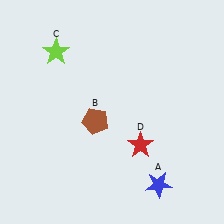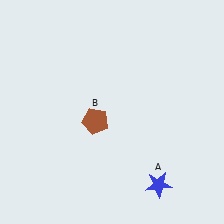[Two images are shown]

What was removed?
The lime star (C), the red star (D) were removed in Image 2.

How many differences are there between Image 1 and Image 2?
There are 2 differences between the two images.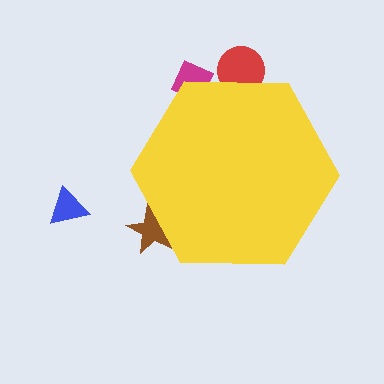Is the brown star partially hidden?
Yes, the brown star is partially hidden behind the yellow hexagon.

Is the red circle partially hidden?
Yes, the red circle is partially hidden behind the yellow hexagon.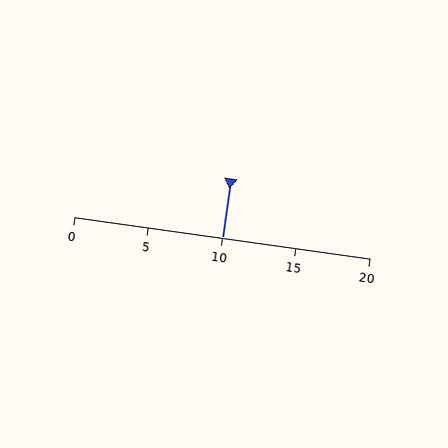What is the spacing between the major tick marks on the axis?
The major ticks are spaced 5 apart.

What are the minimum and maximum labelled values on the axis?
The axis runs from 0 to 20.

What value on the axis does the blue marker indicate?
The marker indicates approximately 10.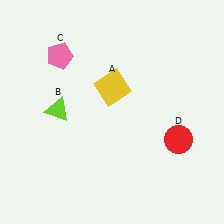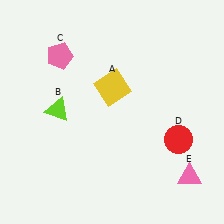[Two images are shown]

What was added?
A pink triangle (E) was added in Image 2.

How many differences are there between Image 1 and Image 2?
There is 1 difference between the two images.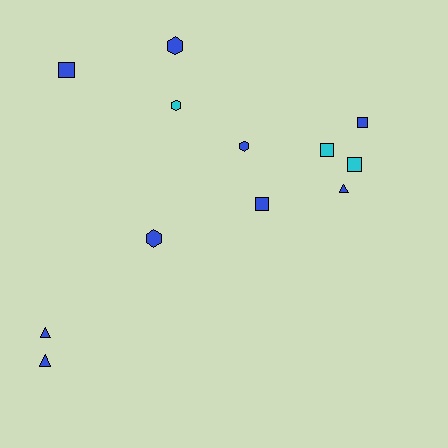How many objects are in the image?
There are 12 objects.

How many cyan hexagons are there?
There is 1 cyan hexagon.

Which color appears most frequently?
Blue, with 9 objects.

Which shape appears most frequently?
Square, with 5 objects.